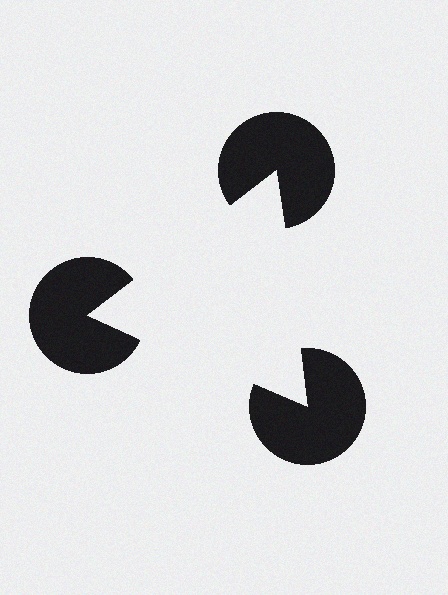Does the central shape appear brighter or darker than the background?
It typically appears slightly brighter than the background, even though no actual brightness change is drawn.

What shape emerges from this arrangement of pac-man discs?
An illusory triangle — its edges are inferred from the aligned wedge cuts in the pac-man discs, not physically drawn.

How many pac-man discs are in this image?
There are 3 — one at each vertex of the illusory triangle.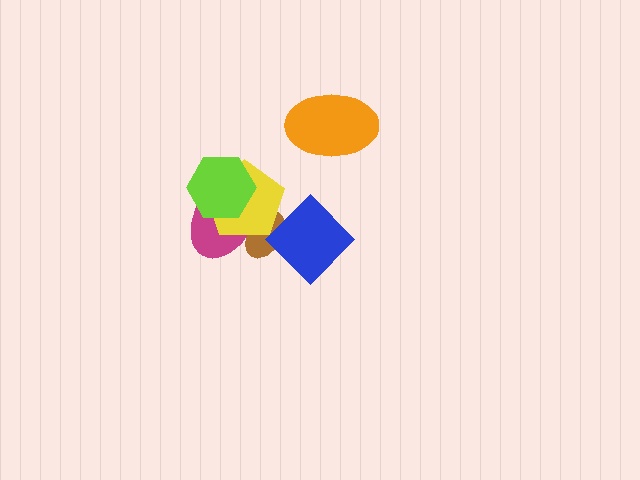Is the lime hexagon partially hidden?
No, no other shape covers it.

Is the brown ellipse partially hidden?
Yes, it is partially covered by another shape.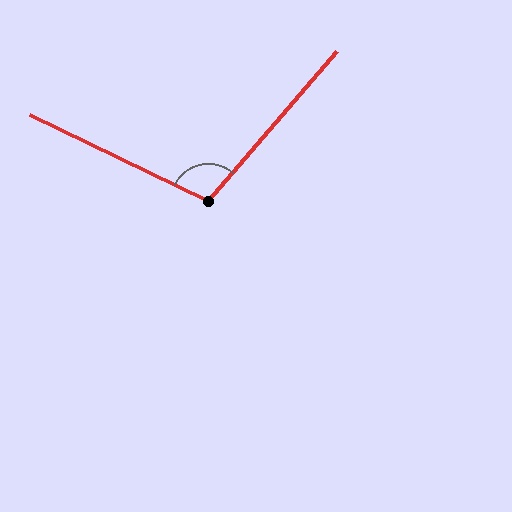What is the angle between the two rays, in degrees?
Approximately 105 degrees.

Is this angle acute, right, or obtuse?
It is obtuse.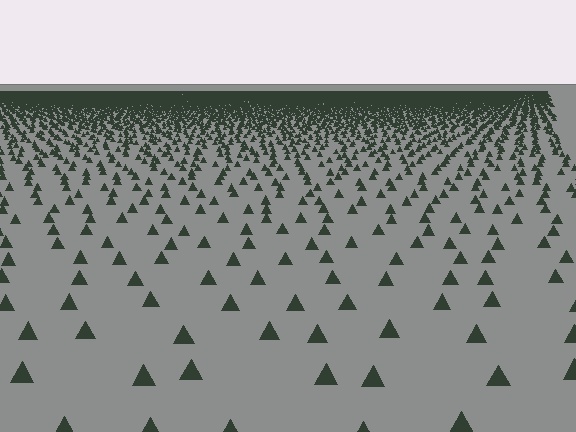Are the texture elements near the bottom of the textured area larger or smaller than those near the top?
Larger. Near the bottom, elements are closer to the viewer and appear at a bigger on-screen size.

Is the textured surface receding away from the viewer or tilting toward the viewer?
The surface is receding away from the viewer. Texture elements get smaller and denser toward the top.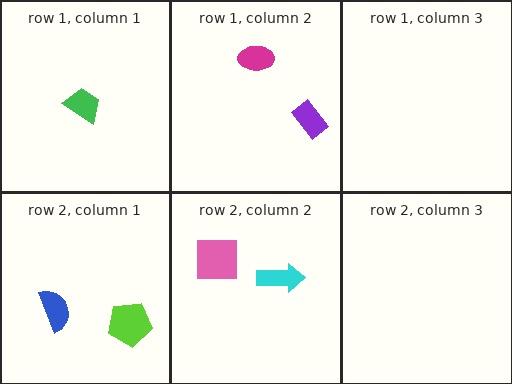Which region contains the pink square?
The row 2, column 2 region.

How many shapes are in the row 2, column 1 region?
2.